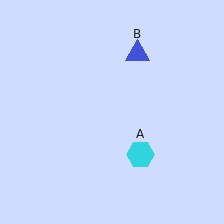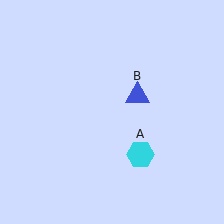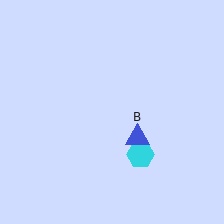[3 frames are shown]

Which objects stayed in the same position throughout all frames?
Cyan hexagon (object A) remained stationary.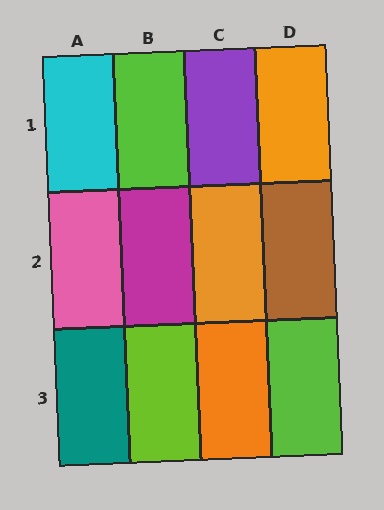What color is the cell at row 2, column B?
Magenta.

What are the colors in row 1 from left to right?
Cyan, lime, purple, orange.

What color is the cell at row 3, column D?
Lime.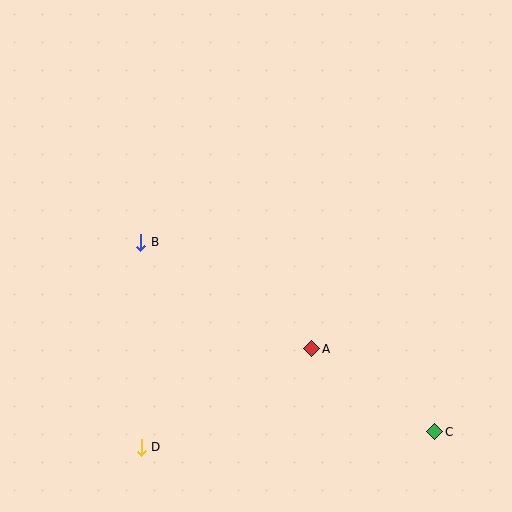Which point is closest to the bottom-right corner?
Point C is closest to the bottom-right corner.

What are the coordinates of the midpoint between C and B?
The midpoint between C and B is at (288, 337).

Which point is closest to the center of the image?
Point A at (312, 349) is closest to the center.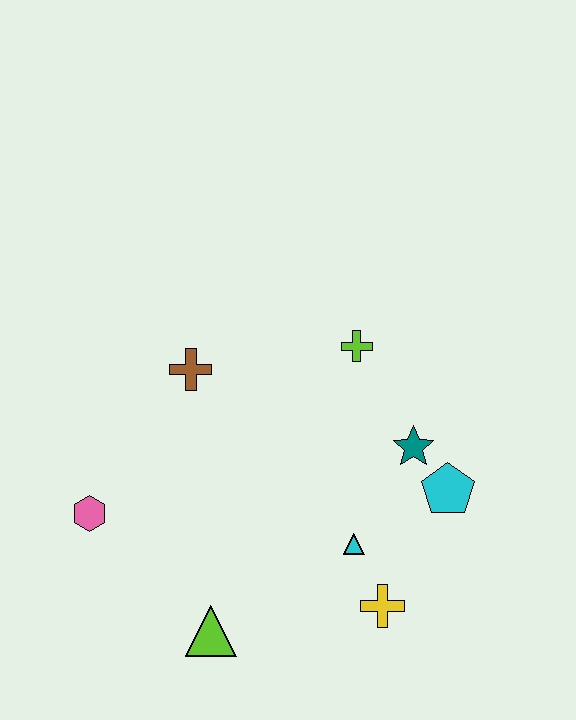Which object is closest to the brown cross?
The lime cross is closest to the brown cross.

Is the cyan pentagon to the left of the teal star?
No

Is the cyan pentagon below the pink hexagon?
No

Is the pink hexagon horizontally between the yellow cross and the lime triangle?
No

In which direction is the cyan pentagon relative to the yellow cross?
The cyan pentagon is above the yellow cross.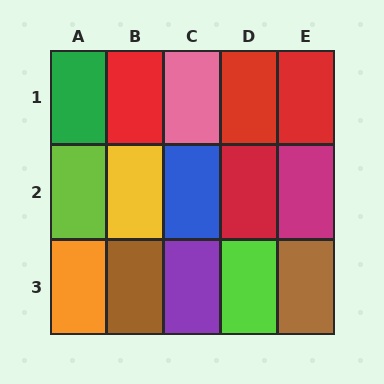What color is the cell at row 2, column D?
Red.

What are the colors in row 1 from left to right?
Green, red, pink, red, red.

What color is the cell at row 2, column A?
Lime.